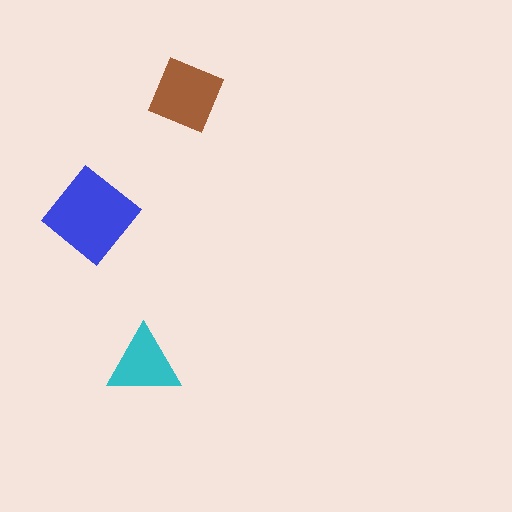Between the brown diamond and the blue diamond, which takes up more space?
The blue diamond.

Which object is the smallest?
The cyan triangle.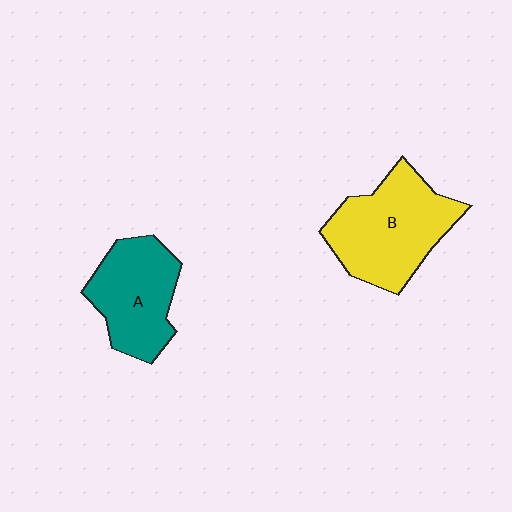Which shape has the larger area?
Shape B (yellow).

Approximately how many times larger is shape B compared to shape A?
Approximately 1.3 times.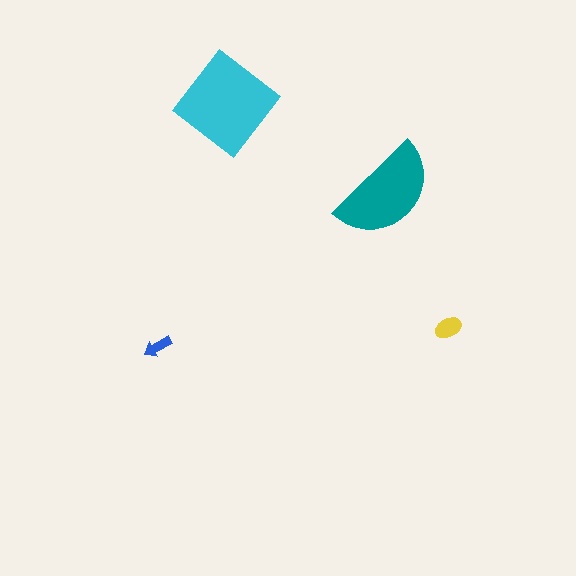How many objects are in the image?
There are 4 objects in the image.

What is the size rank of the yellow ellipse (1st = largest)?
3rd.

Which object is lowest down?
The blue arrow is bottommost.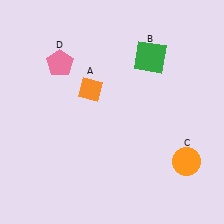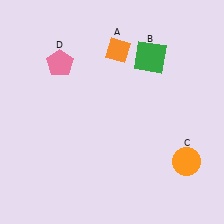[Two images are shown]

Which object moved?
The orange diamond (A) moved up.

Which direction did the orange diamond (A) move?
The orange diamond (A) moved up.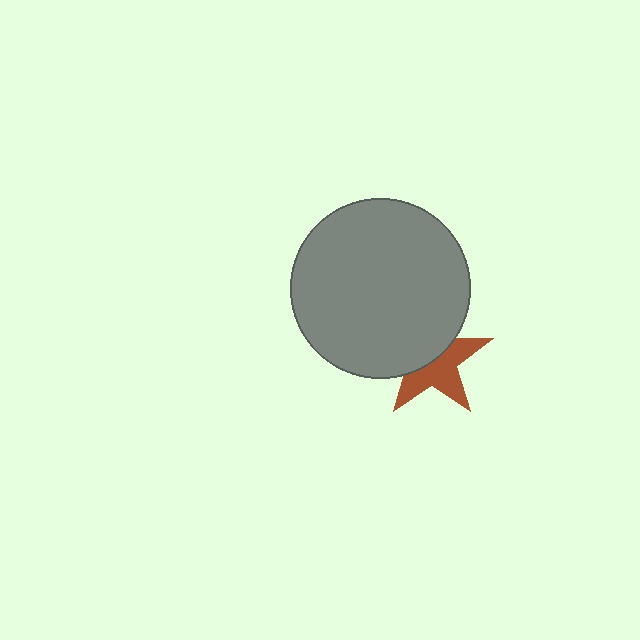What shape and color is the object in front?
The object in front is a gray circle.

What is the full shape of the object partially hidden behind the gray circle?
The partially hidden object is a brown star.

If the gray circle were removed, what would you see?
You would see the complete brown star.